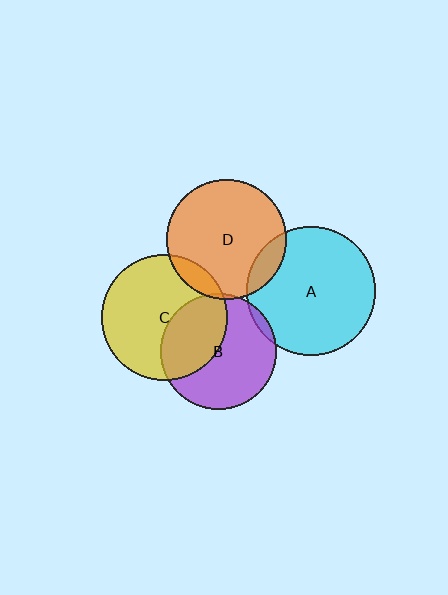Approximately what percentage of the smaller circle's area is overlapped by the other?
Approximately 40%.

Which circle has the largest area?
Circle A (cyan).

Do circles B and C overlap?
Yes.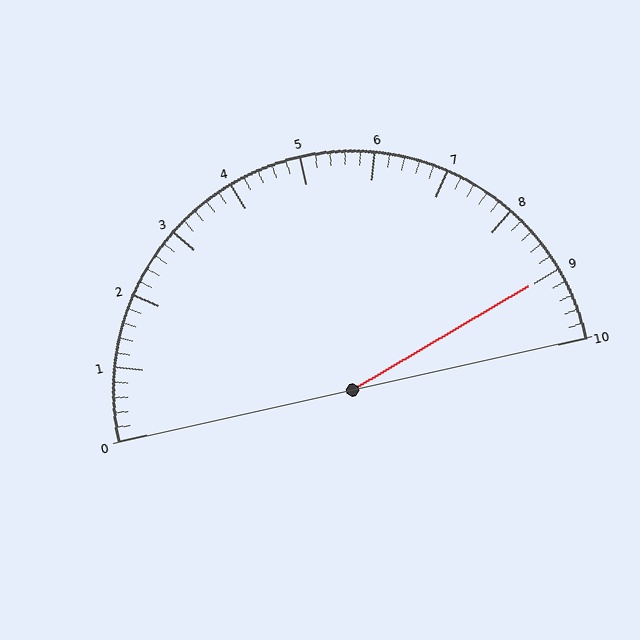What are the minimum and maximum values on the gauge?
The gauge ranges from 0 to 10.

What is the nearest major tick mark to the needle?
The nearest major tick mark is 9.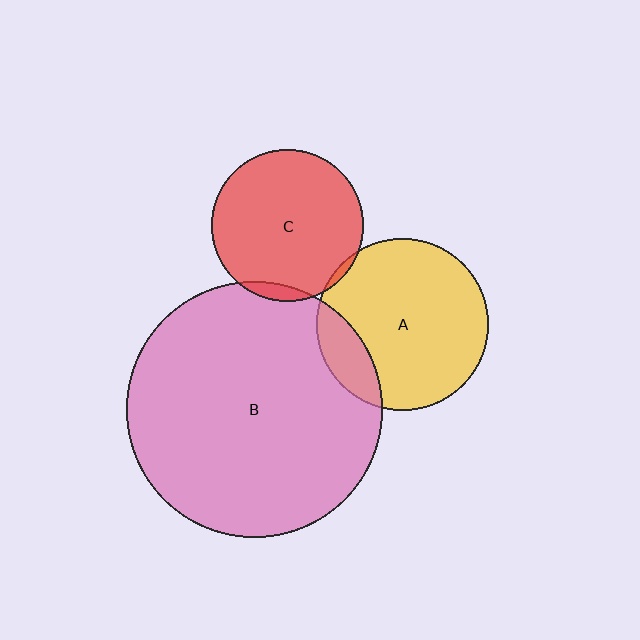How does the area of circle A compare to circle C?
Approximately 1.3 times.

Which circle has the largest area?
Circle B (pink).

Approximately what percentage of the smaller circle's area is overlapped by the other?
Approximately 5%.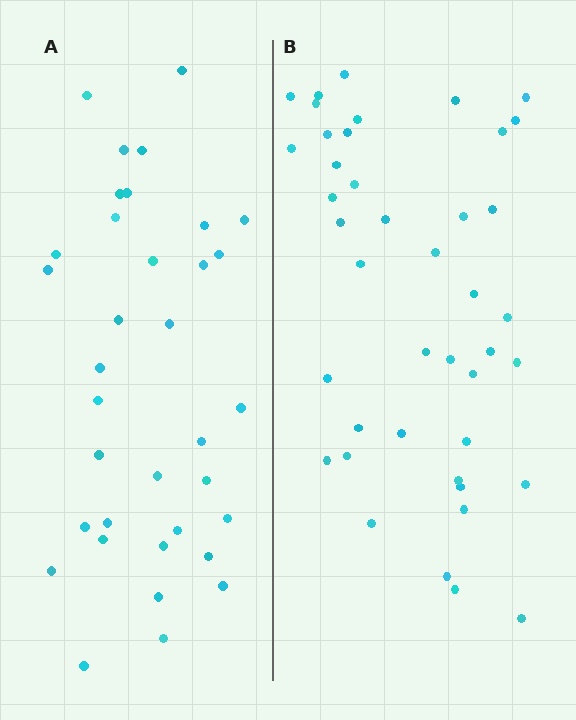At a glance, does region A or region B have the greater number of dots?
Region B (the right region) has more dots.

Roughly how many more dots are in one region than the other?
Region B has roughly 8 or so more dots than region A.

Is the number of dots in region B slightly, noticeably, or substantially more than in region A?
Region B has only slightly more — the two regions are fairly close. The ratio is roughly 1.2 to 1.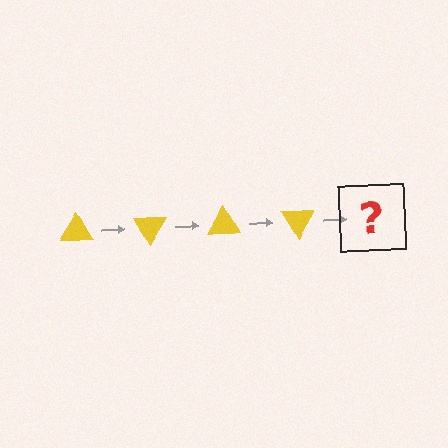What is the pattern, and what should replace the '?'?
The pattern is that the triangle rotates 60 degrees each step. The '?' should be a yellow triangle rotated 240 degrees.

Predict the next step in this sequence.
The next step is a yellow triangle rotated 240 degrees.